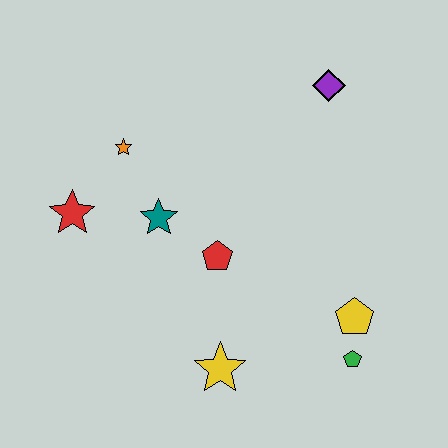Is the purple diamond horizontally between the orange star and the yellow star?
No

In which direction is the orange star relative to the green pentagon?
The orange star is to the left of the green pentagon.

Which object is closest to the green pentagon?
The yellow pentagon is closest to the green pentagon.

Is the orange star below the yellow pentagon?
No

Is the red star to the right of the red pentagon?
No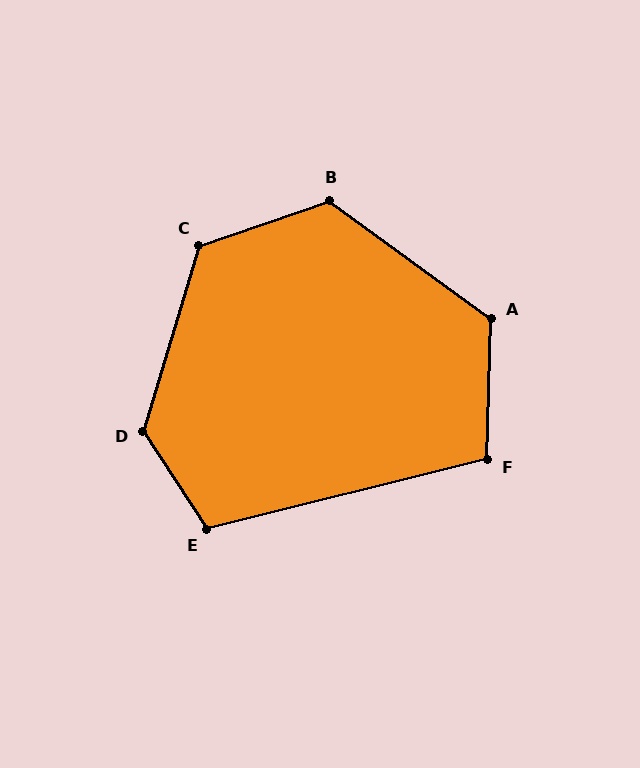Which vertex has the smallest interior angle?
F, at approximately 106 degrees.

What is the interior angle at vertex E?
Approximately 110 degrees (obtuse).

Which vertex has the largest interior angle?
D, at approximately 130 degrees.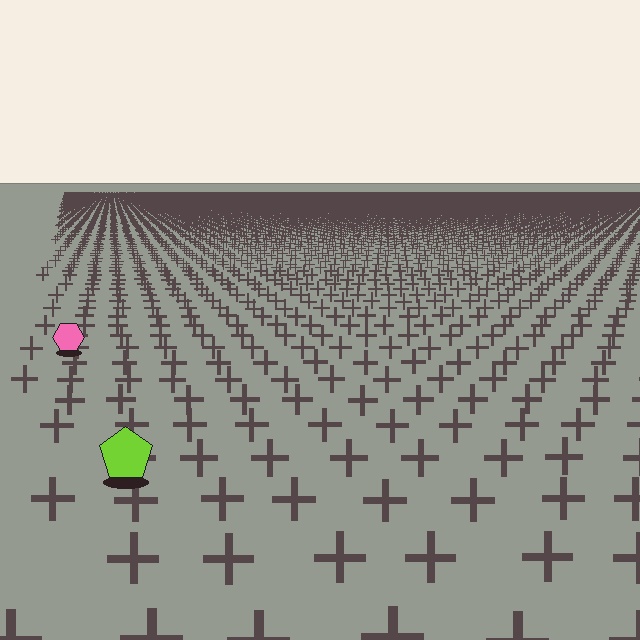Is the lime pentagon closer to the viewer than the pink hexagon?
Yes. The lime pentagon is closer — you can tell from the texture gradient: the ground texture is coarser near it.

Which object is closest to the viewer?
The lime pentagon is closest. The texture marks near it are larger and more spread out.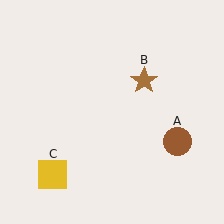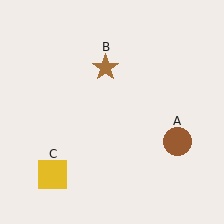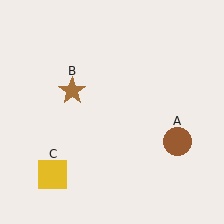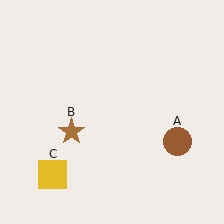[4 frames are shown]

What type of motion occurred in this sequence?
The brown star (object B) rotated counterclockwise around the center of the scene.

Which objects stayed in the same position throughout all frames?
Brown circle (object A) and yellow square (object C) remained stationary.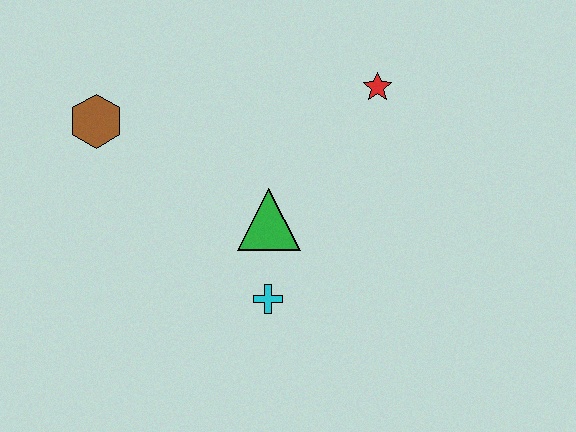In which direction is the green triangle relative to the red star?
The green triangle is below the red star.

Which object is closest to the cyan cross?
The green triangle is closest to the cyan cross.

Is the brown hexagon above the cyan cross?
Yes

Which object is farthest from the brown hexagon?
The red star is farthest from the brown hexagon.